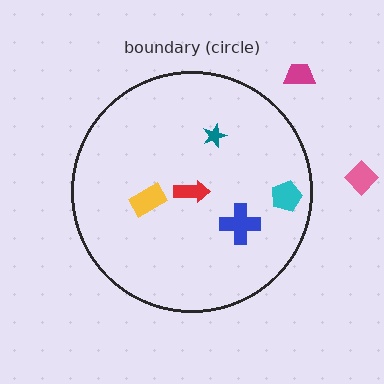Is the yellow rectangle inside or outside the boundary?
Inside.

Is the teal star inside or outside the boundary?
Inside.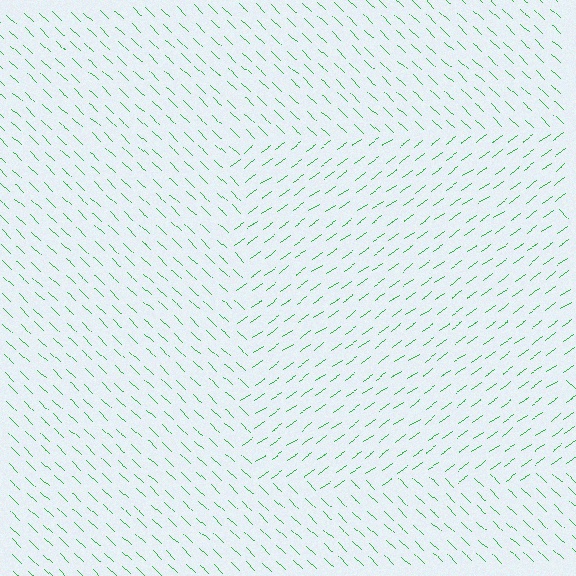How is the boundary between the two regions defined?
The boundary is defined purely by a change in line orientation (approximately 79 degrees difference). All lines are the same color and thickness.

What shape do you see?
I see a rectangle.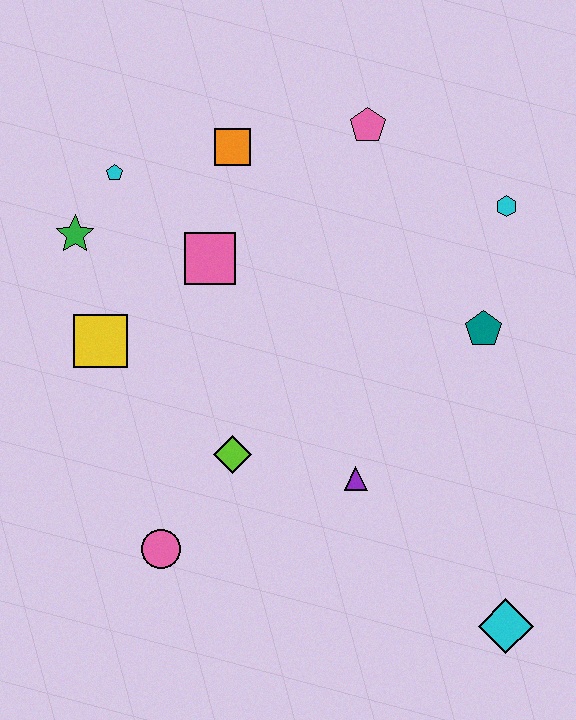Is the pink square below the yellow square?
No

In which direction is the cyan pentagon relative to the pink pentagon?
The cyan pentagon is to the left of the pink pentagon.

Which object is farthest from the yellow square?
The cyan diamond is farthest from the yellow square.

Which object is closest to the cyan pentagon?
The green star is closest to the cyan pentagon.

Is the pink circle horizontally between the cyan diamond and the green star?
Yes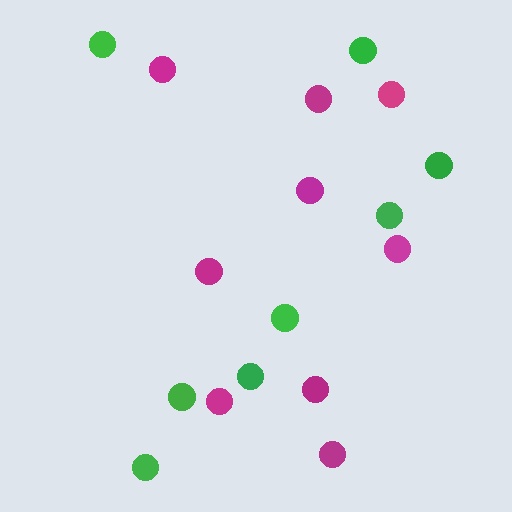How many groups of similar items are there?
There are 2 groups: one group of green circles (8) and one group of magenta circles (9).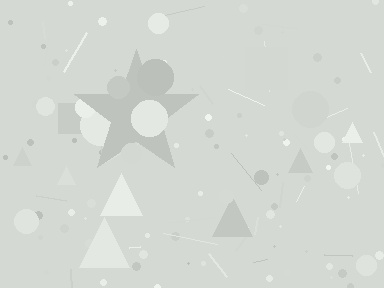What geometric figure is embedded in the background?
A star is embedded in the background.